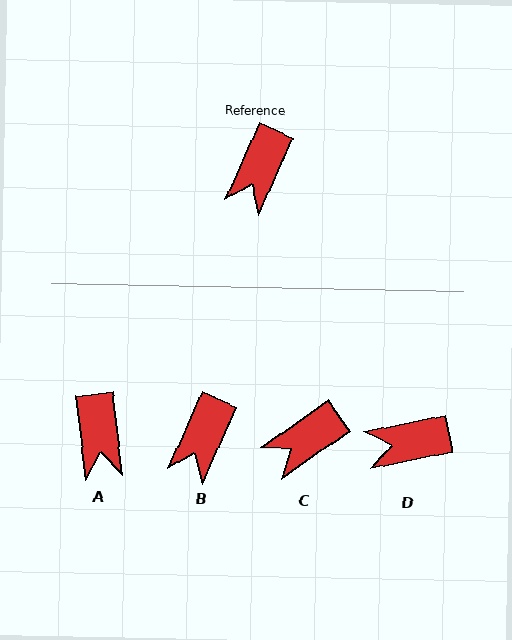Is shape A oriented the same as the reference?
No, it is off by about 31 degrees.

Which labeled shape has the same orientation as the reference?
B.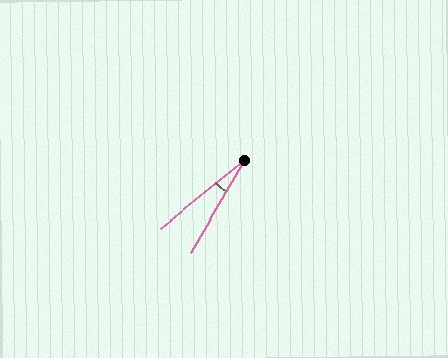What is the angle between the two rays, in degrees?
Approximately 21 degrees.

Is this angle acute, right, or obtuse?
It is acute.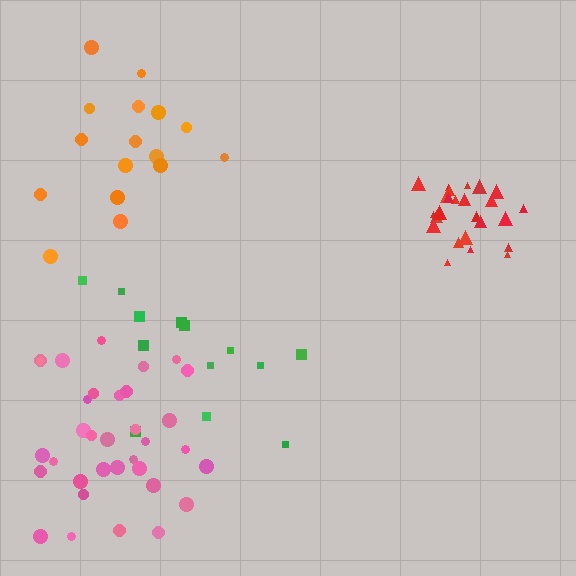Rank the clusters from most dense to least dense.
red, pink, orange, green.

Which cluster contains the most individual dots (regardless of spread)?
Pink (34).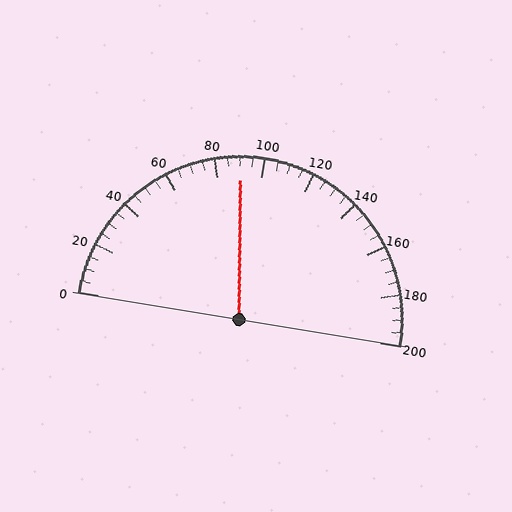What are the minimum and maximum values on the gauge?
The gauge ranges from 0 to 200.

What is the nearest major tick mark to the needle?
The nearest major tick mark is 80.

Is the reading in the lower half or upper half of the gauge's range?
The reading is in the lower half of the range (0 to 200).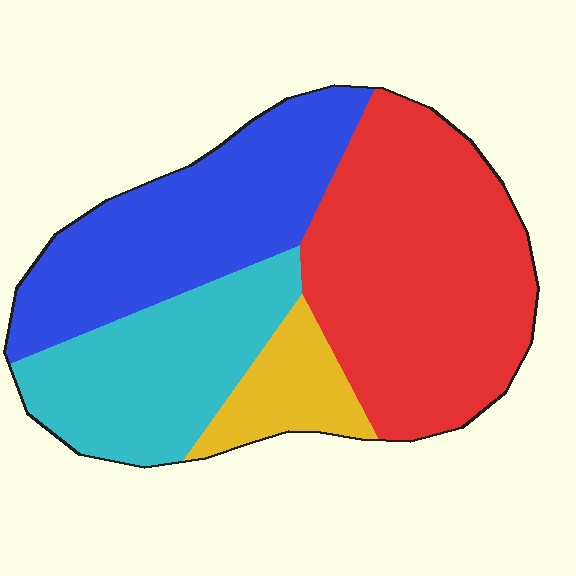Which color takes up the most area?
Red, at roughly 40%.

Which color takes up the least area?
Yellow, at roughly 10%.